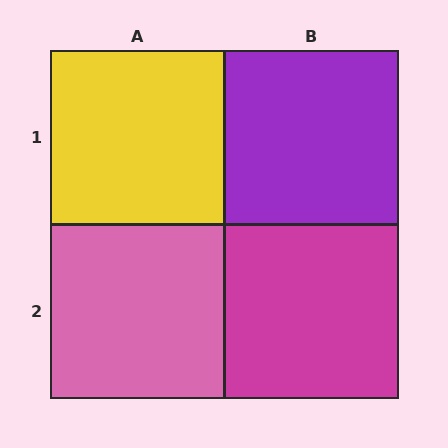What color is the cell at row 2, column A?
Pink.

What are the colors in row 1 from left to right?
Yellow, purple.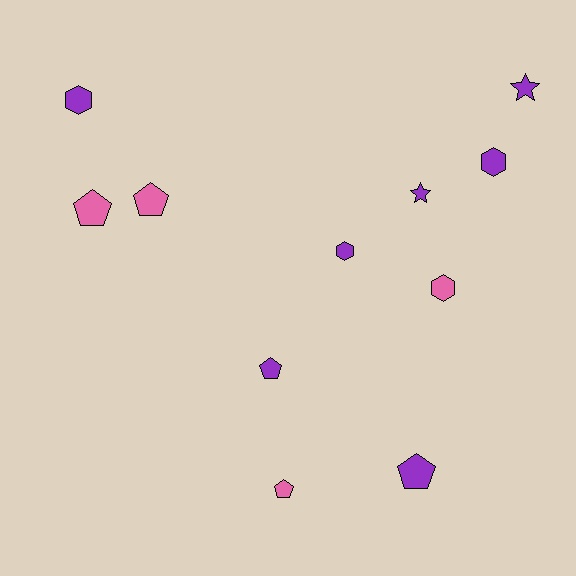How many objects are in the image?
There are 11 objects.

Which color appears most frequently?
Purple, with 7 objects.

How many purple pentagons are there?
There are 2 purple pentagons.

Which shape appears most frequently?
Pentagon, with 5 objects.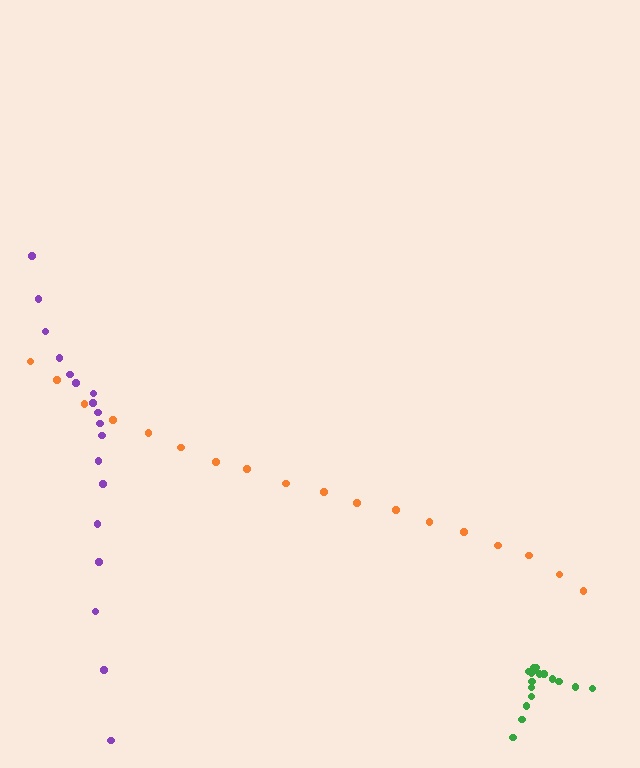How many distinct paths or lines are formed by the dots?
There are 3 distinct paths.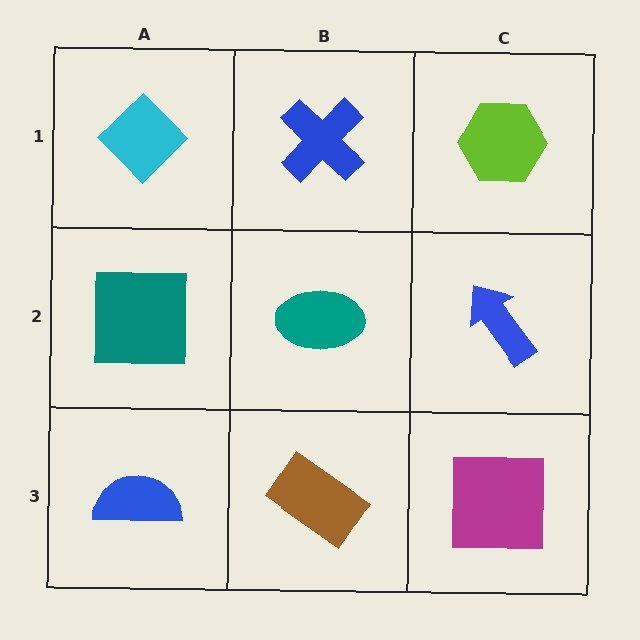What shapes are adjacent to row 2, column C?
A lime hexagon (row 1, column C), a magenta square (row 3, column C), a teal ellipse (row 2, column B).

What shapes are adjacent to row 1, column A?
A teal square (row 2, column A), a blue cross (row 1, column B).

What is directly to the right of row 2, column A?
A teal ellipse.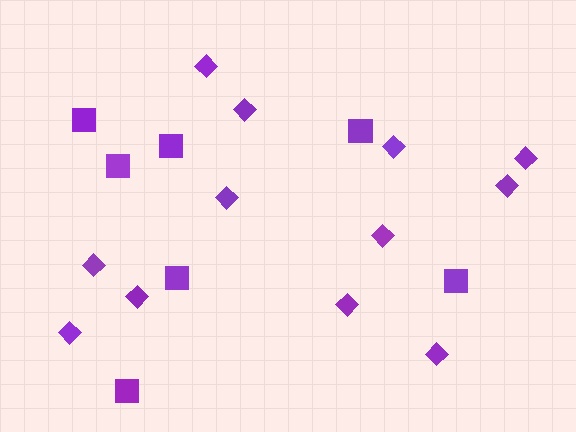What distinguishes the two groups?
There are 2 groups: one group of diamonds (12) and one group of squares (7).